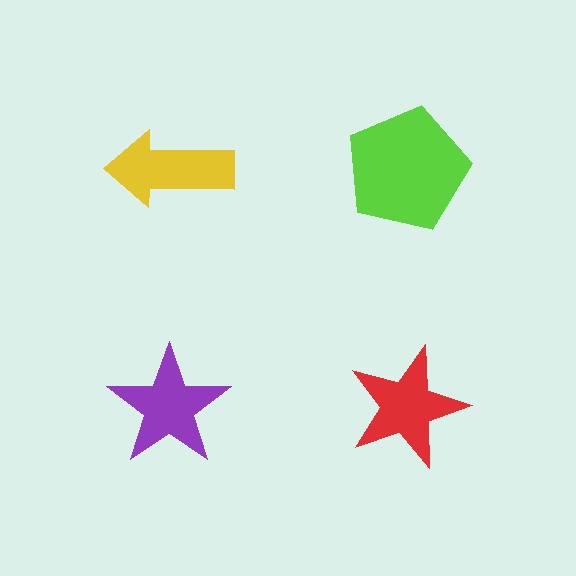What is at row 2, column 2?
A red star.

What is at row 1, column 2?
A lime pentagon.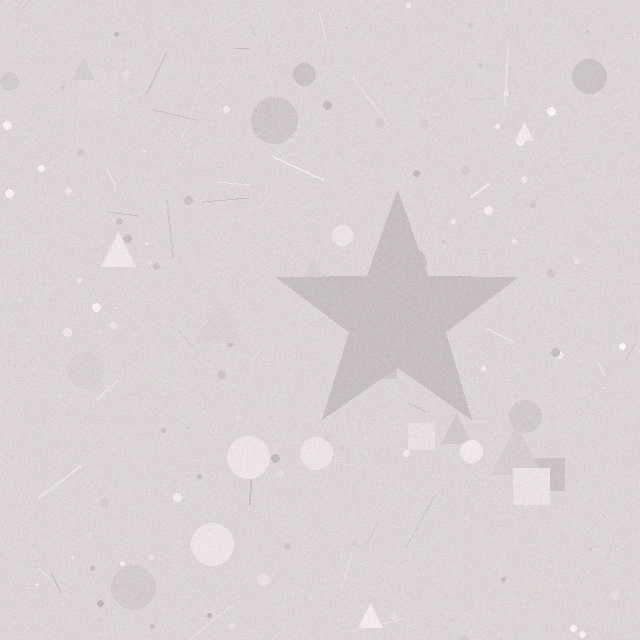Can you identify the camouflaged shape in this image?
The camouflaged shape is a star.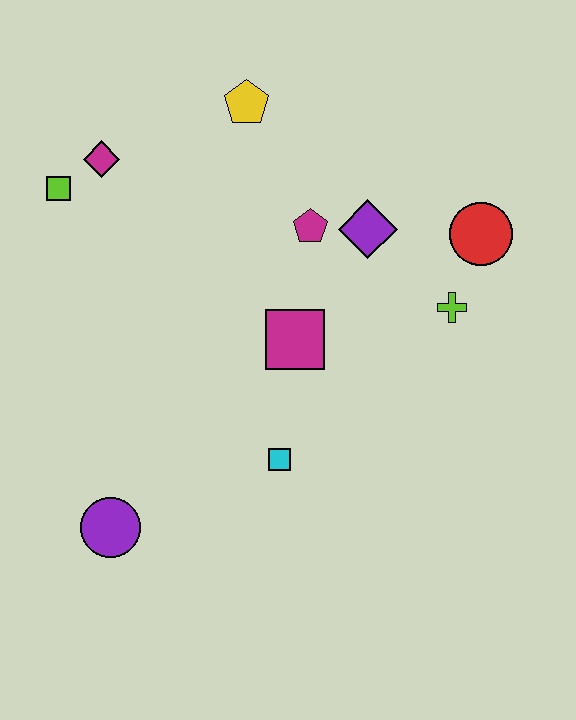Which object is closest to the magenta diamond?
The lime square is closest to the magenta diamond.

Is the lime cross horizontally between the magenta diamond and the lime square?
No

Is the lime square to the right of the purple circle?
No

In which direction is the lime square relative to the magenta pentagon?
The lime square is to the left of the magenta pentagon.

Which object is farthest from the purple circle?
The red circle is farthest from the purple circle.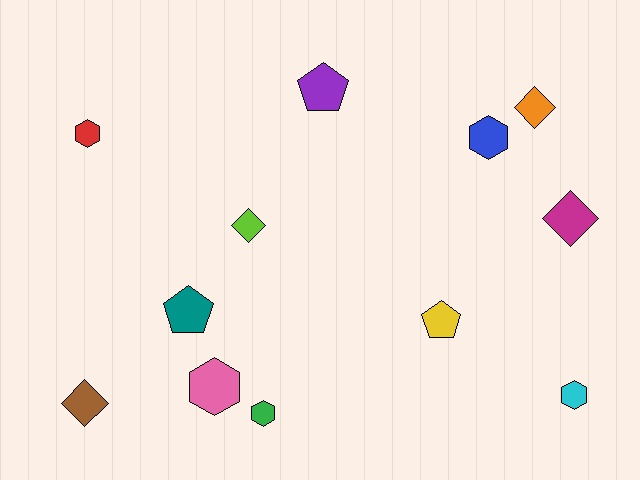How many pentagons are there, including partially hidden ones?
There are 3 pentagons.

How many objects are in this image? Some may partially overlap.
There are 12 objects.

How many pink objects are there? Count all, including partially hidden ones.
There is 1 pink object.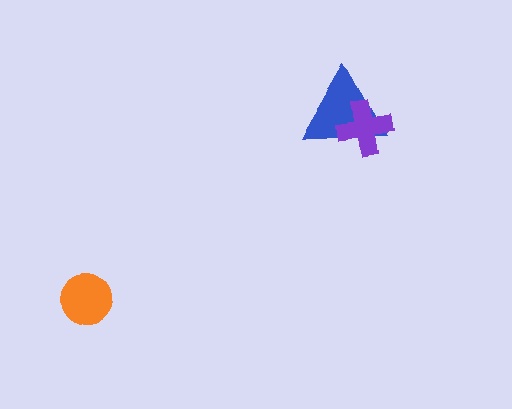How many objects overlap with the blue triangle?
1 object overlaps with the blue triangle.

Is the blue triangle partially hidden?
Yes, it is partially covered by another shape.